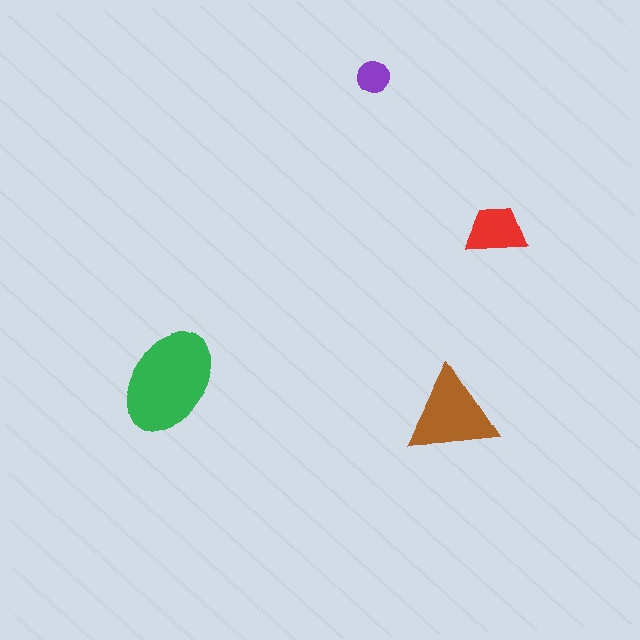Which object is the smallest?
The purple circle.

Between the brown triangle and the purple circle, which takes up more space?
The brown triangle.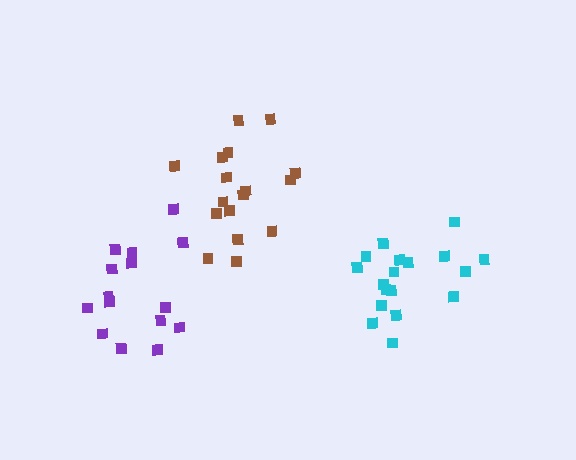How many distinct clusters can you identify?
There are 3 distinct clusters.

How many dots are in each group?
Group 1: 17 dots, Group 2: 18 dots, Group 3: 15 dots (50 total).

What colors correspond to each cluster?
The clusters are colored: brown, cyan, purple.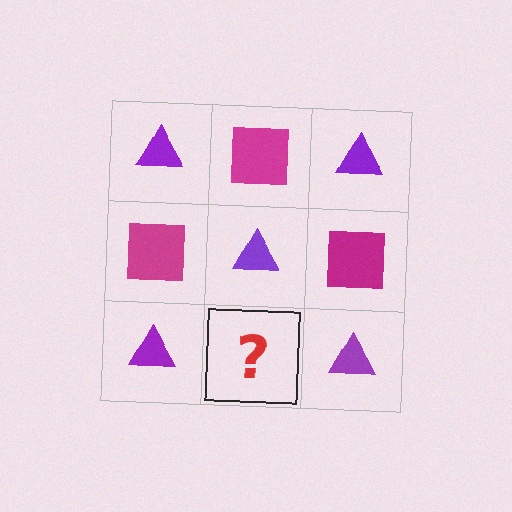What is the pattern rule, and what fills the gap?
The rule is that it alternates purple triangle and magenta square in a checkerboard pattern. The gap should be filled with a magenta square.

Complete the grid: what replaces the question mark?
The question mark should be replaced with a magenta square.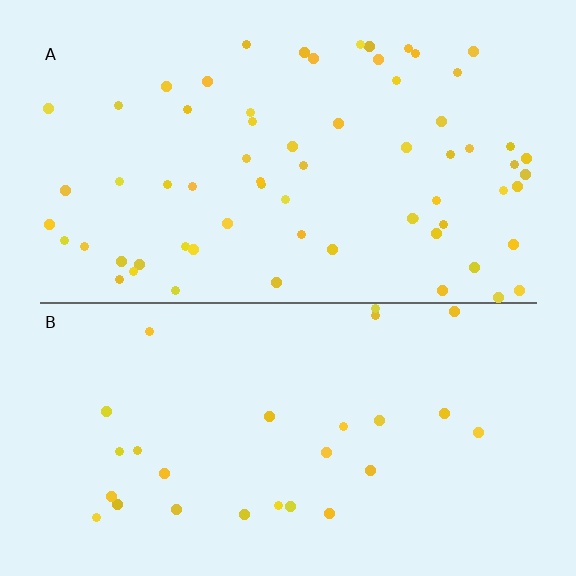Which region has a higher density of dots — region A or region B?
A (the top).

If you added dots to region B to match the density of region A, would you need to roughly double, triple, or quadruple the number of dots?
Approximately double.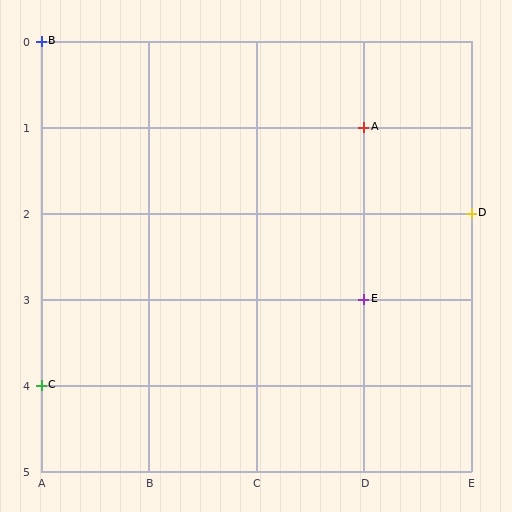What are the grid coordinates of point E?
Point E is at grid coordinates (D, 3).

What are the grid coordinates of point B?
Point B is at grid coordinates (A, 0).